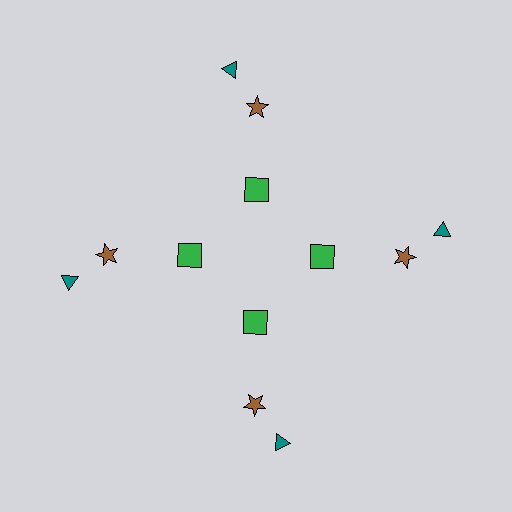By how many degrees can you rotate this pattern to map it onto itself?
The pattern maps onto itself every 90 degrees of rotation.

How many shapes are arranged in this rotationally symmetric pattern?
There are 12 shapes, arranged in 4 groups of 3.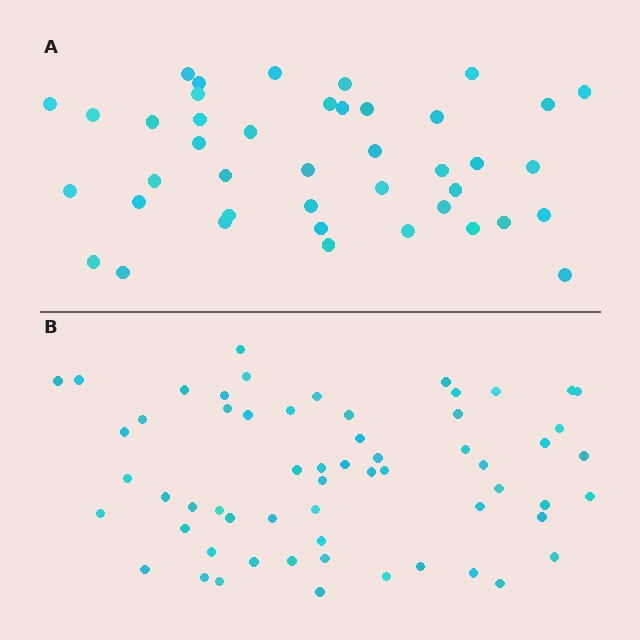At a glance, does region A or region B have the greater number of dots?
Region B (the bottom region) has more dots.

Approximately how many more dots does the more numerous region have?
Region B has approximately 20 more dots than region A.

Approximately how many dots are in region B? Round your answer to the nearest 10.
About 60 dots.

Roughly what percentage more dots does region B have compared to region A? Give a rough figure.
About 45% more.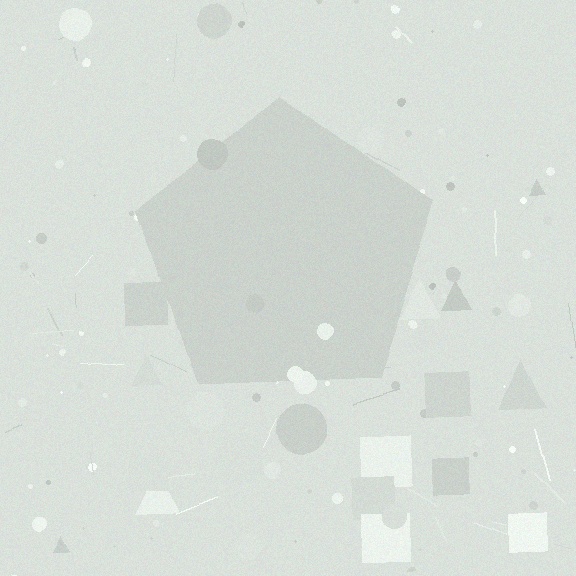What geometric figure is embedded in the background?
A pentagon is embedded in the background.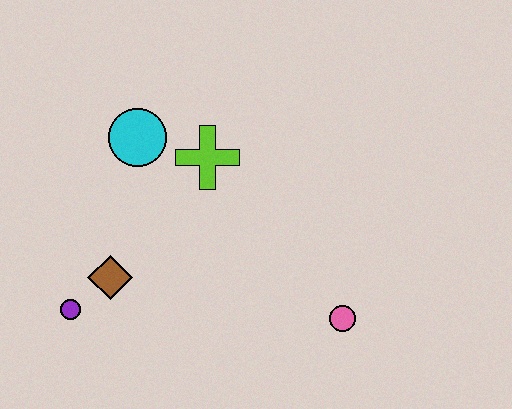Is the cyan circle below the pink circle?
No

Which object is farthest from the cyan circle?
The pink circle is farthest from the cyan circle.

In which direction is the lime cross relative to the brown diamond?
The lime cross is above the brown diamond.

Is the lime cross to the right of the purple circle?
Yes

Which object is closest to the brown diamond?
The purple circle is closest to the brown diamond.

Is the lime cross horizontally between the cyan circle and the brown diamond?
No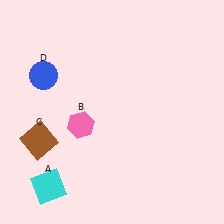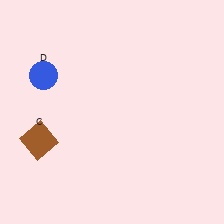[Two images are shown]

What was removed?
The pink hexagon (B), the cyan square (A) were removed in Image 2.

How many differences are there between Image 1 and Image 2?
There are 2 differences between the two images.